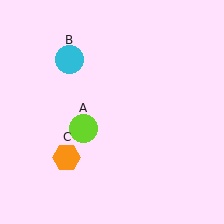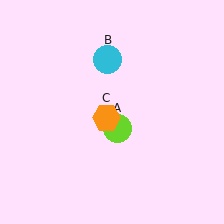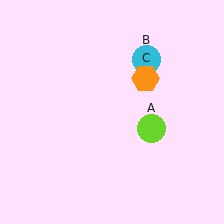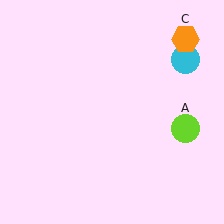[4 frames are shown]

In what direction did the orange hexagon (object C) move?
The orange hexagon (object C) moved up and to the right.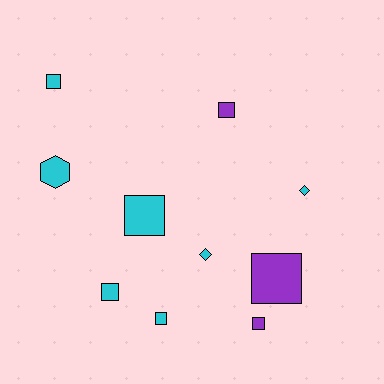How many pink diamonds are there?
There are no pink diamonds.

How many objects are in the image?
There are 10 objects.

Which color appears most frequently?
Cyan, with 7 objects.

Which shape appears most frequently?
Square, with 7 objects.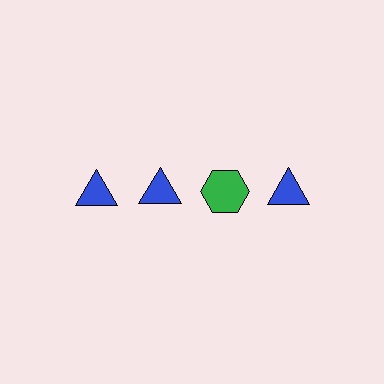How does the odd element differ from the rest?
It differs in both color (green instead of blue) and shape (hexagon instead of triangle).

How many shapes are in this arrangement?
There are 4 shapes arranged in a grid pattern.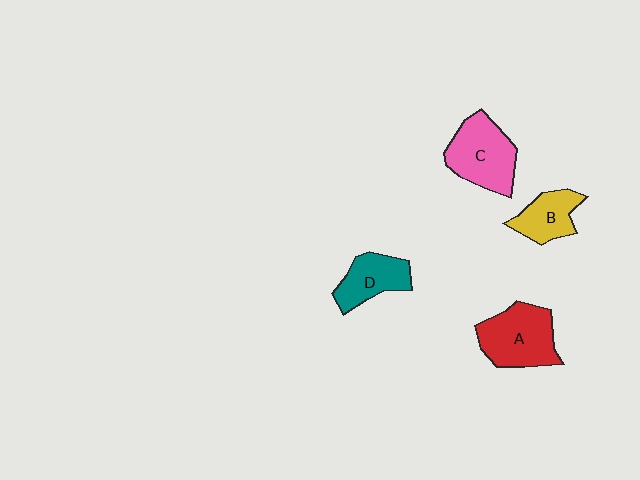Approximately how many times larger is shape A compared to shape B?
Approximately 1.6 times.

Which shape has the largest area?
Shape A (red).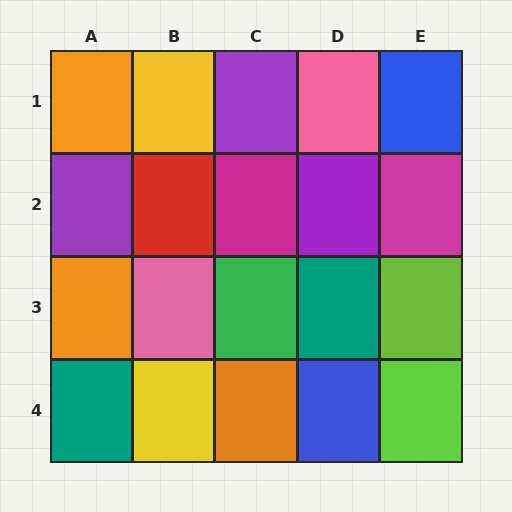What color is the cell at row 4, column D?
Blue.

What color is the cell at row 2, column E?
Magenta.